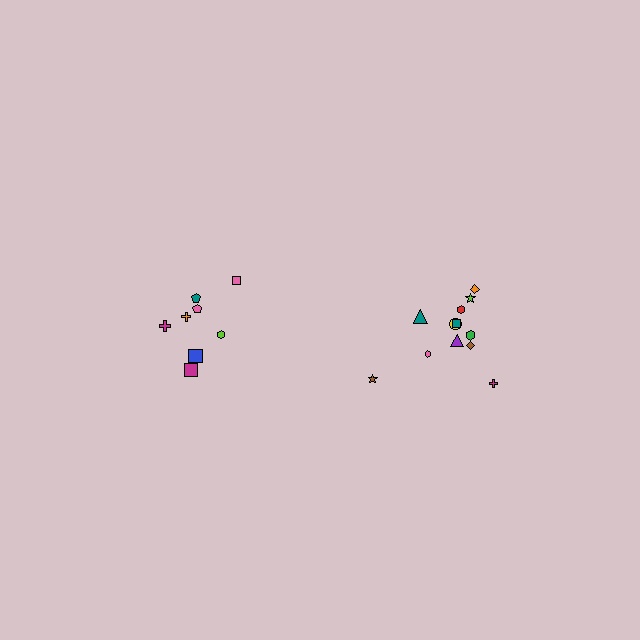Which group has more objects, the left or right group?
The right group.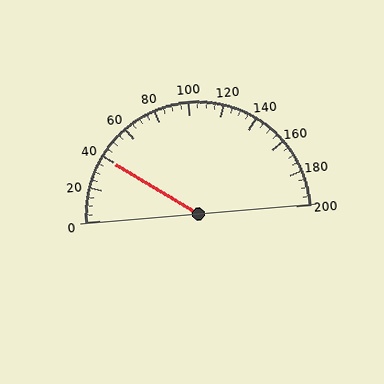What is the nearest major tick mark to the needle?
The nearest major tick mark is 40.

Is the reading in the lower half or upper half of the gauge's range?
The reading is in the lower half of the range (0 to 200).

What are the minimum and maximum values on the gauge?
The gauge ranges from 0 to 200.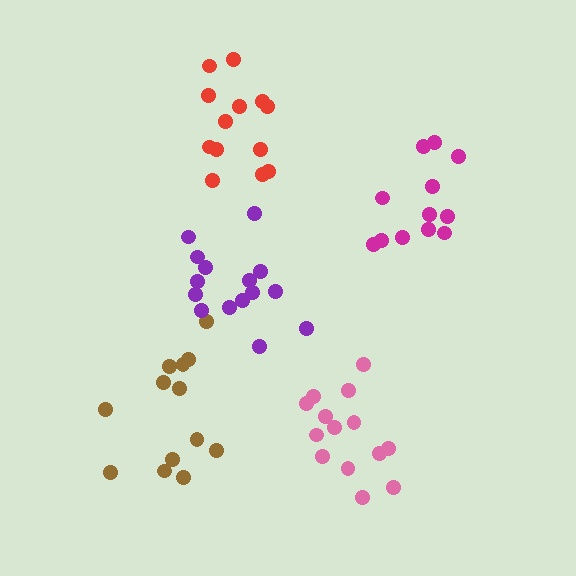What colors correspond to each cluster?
The clusters are colored: pink, brown, red, magenta, purple.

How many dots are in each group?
Group 1: 14 dots, Group 2: 13 dots, Group 3: 13 dots, Group 4: 12 dots, Group 5: 15 dots (67 total).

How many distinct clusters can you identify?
There are 5 distinct clusters.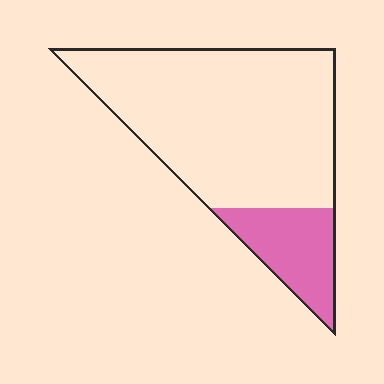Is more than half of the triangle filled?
No.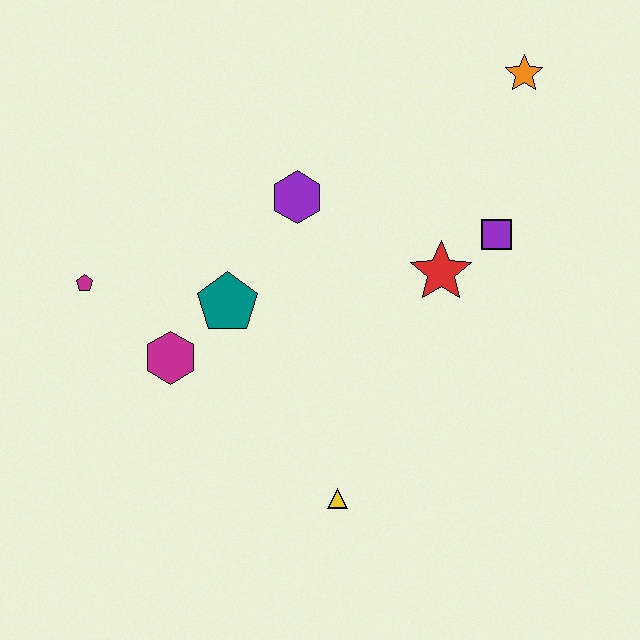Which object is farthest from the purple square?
The magenta pentagon is farthest from the purple square.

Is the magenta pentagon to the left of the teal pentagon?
Yes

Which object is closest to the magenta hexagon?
The teal pentagon is closest to the magenta hexagon.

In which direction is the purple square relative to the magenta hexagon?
The purple square is to the right of the magenta hexagon.